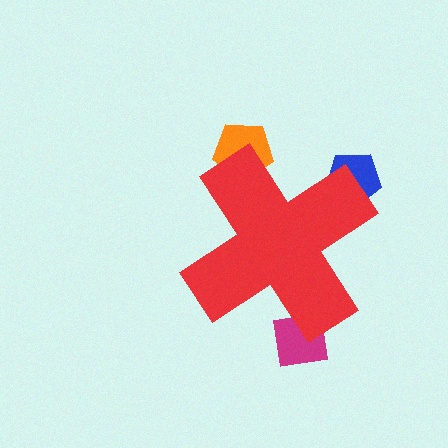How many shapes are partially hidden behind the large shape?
3 shapes are partially hidden.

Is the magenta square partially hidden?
Yes, the magenta square is partially hidden behind the red cross.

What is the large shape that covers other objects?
A red cross.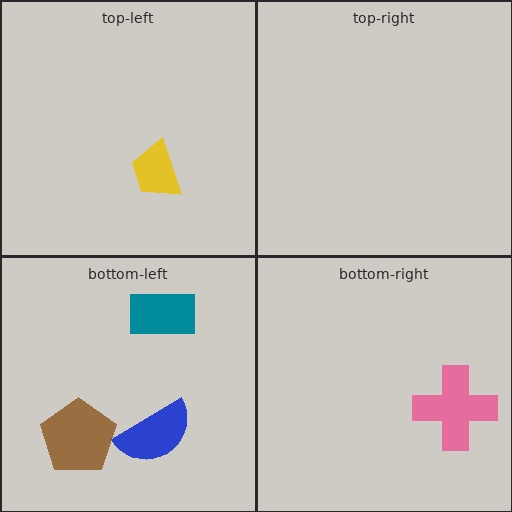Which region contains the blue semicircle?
The bottom-left region.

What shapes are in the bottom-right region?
The pink cross.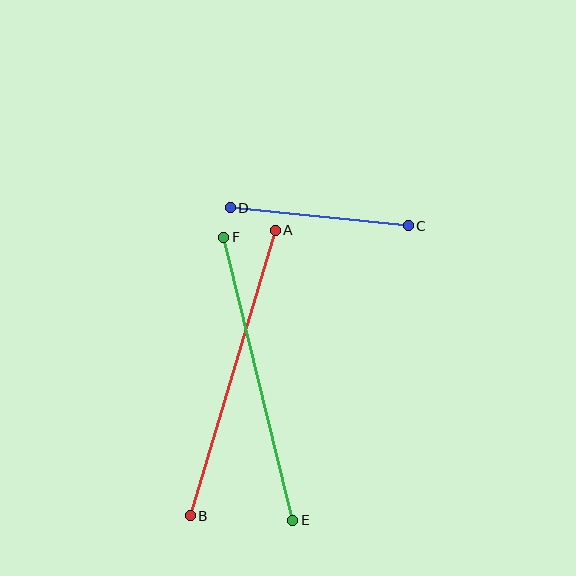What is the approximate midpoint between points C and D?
The midpoint is at approximately (319, 217) pixels.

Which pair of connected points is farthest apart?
Points A and B are farthest apart.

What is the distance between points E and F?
The distance is approximately 291 pixels.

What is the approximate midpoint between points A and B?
The midpoint is at approximately (233, 373) pixels.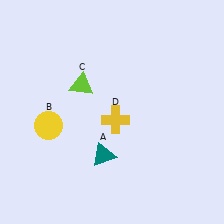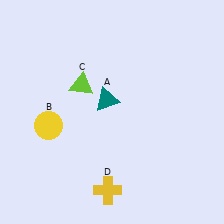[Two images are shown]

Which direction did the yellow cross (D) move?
The yellow cross (D) moved down.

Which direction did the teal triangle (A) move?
The teal triangle (A) moved up.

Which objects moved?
The objects that moved are: the teal triangle (A), the yellow cross (D).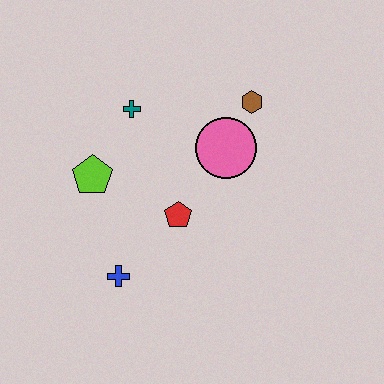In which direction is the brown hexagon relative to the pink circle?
The brown hexagon is above the pink circle.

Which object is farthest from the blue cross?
The brown hexagon is farthest from the blue cross.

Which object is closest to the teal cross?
The lime pentagon is closest to the teal cross.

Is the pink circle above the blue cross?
Yes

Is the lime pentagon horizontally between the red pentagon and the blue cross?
No